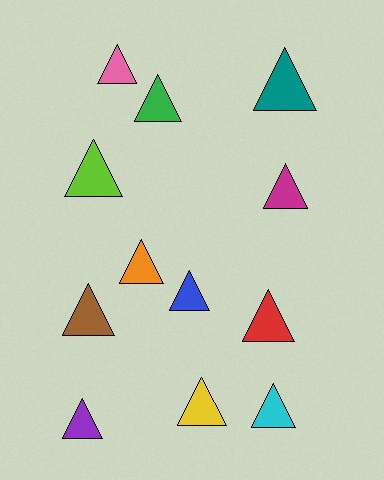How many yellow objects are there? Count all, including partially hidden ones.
There is 1 yellow object.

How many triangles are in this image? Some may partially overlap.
There are 12 triangles.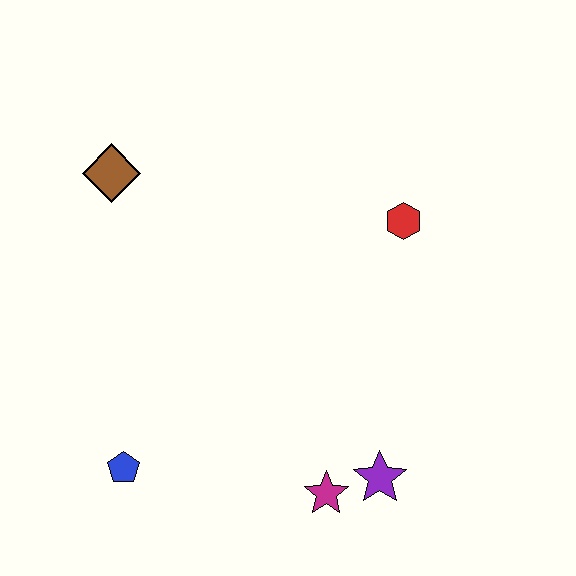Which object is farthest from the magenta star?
The brown diamond is farthest from the magenta star.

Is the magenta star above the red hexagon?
No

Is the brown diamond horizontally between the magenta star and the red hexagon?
No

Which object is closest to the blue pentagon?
The magenta star is closest to the blue pentagon.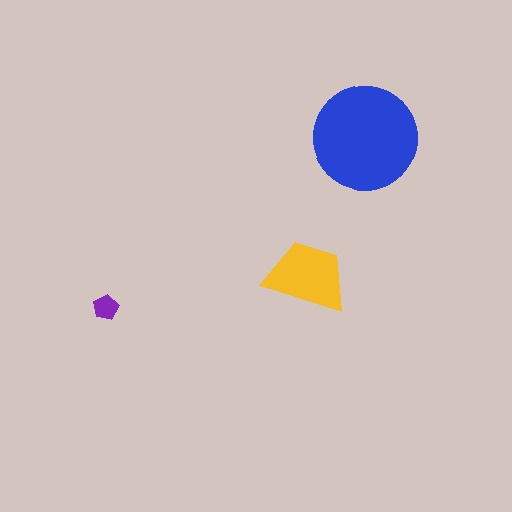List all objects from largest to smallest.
The blue circle, the yellow trapezoid, the purple pentagon.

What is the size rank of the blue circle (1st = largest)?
1st.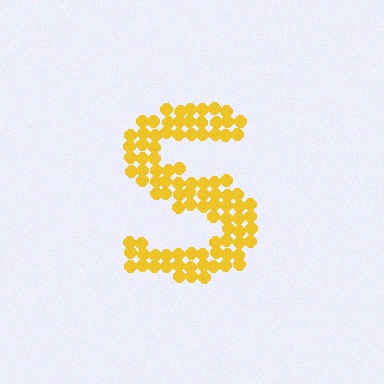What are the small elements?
The small elements are circles.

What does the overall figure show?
The overall figure shows the letter S.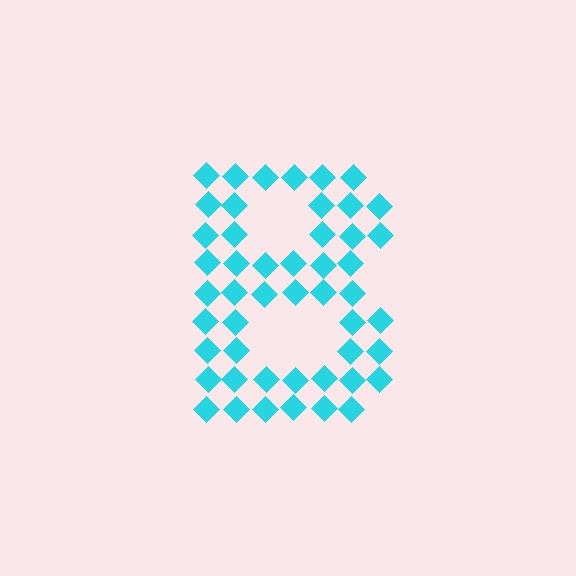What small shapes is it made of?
It is made of small diamonds.